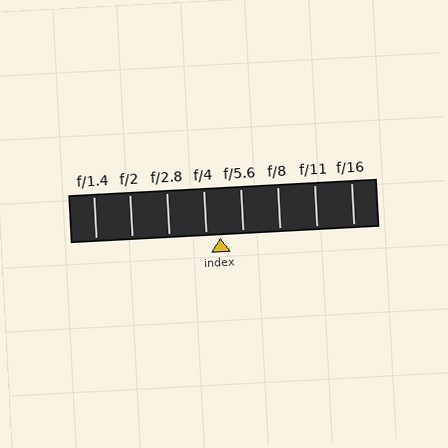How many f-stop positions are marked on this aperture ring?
There are 8 f-stop positions marked.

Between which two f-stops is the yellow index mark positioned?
The index mark is between f/4 and f/5.6.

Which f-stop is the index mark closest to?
The index mark is closest to f/4.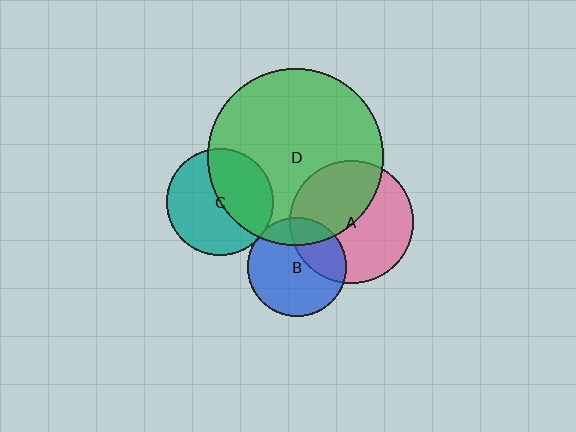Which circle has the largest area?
Circle D (green).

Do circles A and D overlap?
Yes.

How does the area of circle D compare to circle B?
Approximately 3.2 times.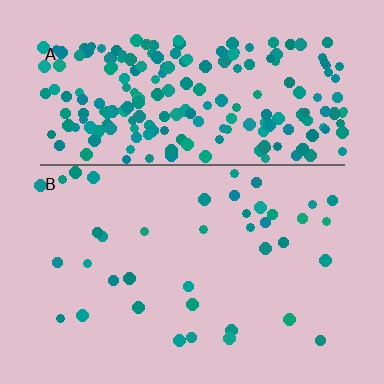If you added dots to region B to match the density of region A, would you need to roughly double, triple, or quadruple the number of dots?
Approximately quadruple.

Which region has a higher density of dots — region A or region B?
A (the top).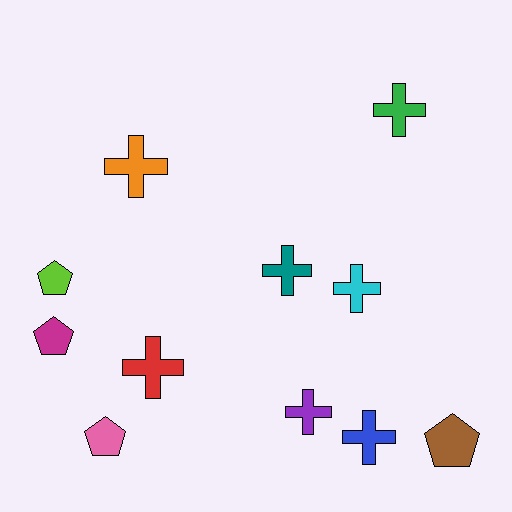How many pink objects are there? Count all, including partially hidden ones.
There is 1 pink object.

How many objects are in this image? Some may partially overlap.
There are 11 objects.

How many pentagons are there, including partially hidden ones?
There are 4 pentagons.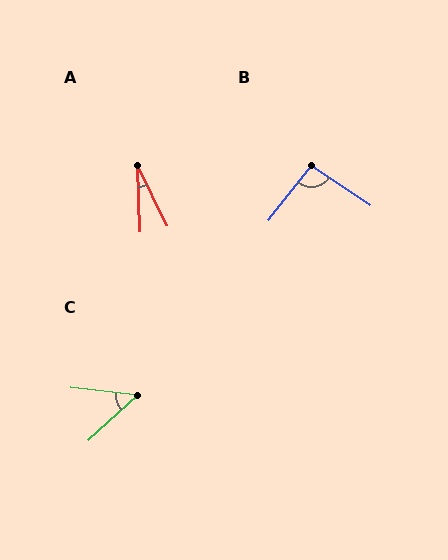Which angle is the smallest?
A, at approximately 24 degrees.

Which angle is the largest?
B, at approximately 94 degrees.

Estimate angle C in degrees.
Approximately 49 degrees.